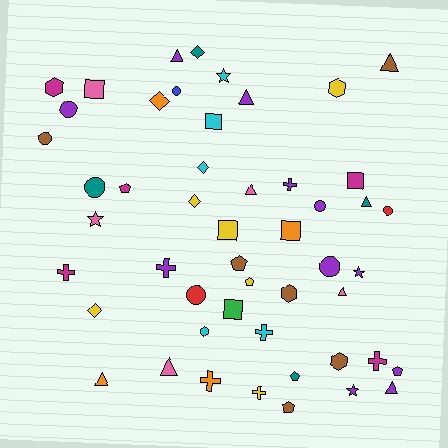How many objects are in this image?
There are 50 objects.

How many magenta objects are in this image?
There are 5 magenta objects.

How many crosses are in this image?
There are 7 crosses.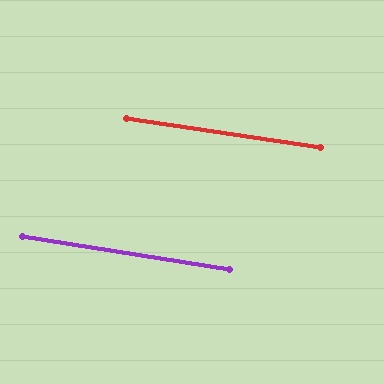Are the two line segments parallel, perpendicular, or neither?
Parallel — their directions differ by only 0.6°.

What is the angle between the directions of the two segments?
Approximately 1 degree.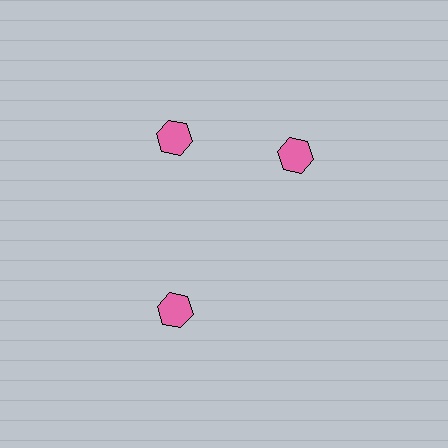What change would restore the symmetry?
The symmetry would be restored by rotating it back into even spacing with its neighbors so that all 3 hexagons sit at equal angles and equal distance from the center.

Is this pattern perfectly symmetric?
No. The 3 pink hexagons are arranged in a ring, but one element near the 3 o'clock position is rotated out of alignment along the ring, breaking the 3-fold rotational symmetry.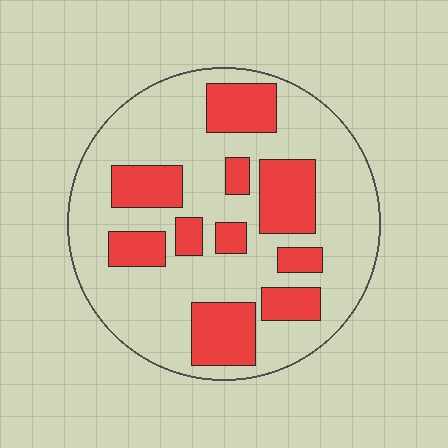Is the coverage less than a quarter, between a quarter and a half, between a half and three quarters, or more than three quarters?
Between a quarter and a half.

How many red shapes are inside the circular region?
10.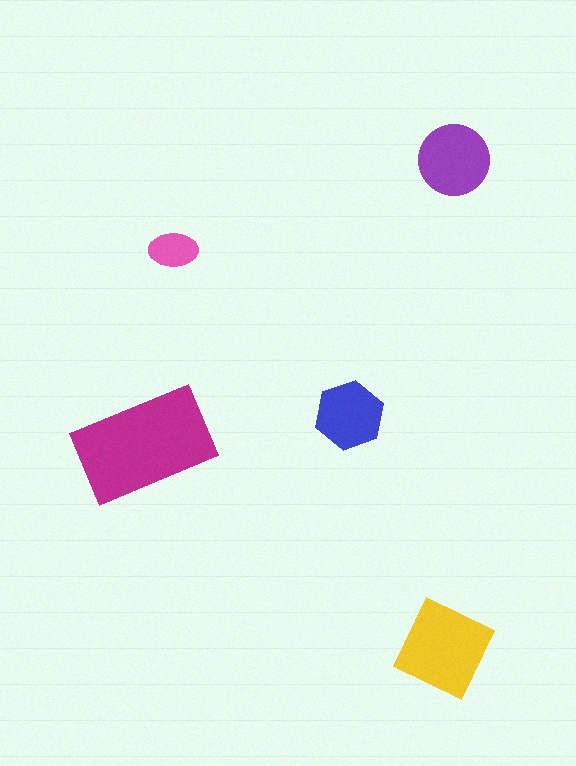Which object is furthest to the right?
The purple circle is rightmost.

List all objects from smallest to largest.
The pink ellipse, the blue hexagon, the purple circle, the yellow square, the magenta rectangle.